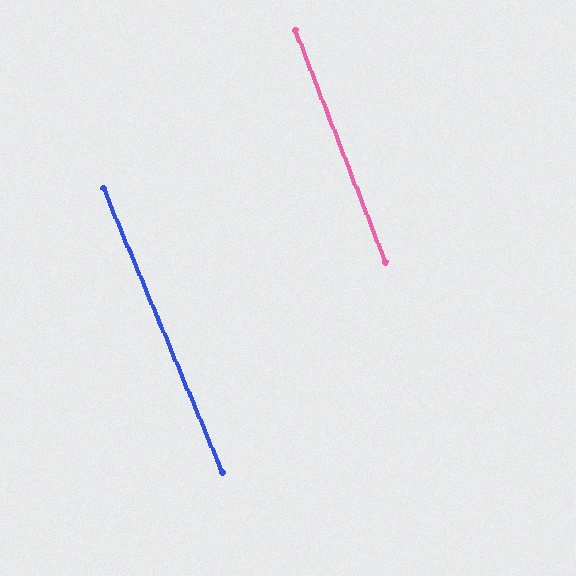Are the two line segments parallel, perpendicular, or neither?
Parallel — their directions differ by only 1.5°.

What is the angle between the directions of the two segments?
Approximately 1 degree.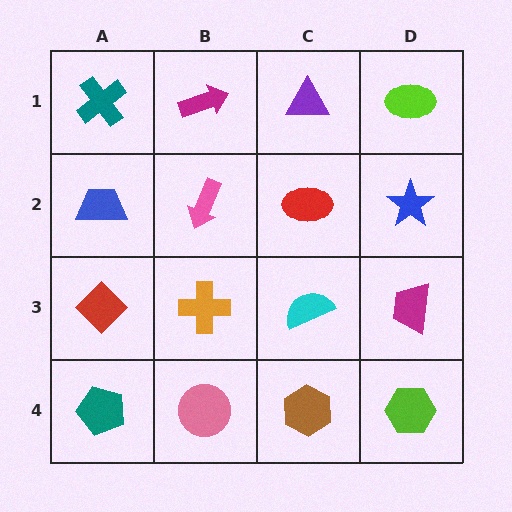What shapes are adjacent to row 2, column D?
A lime ellipse (row 1, column D), a magenta trapezoid (row 3, column D), a red ellipse (row 2, column C).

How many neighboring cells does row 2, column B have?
4.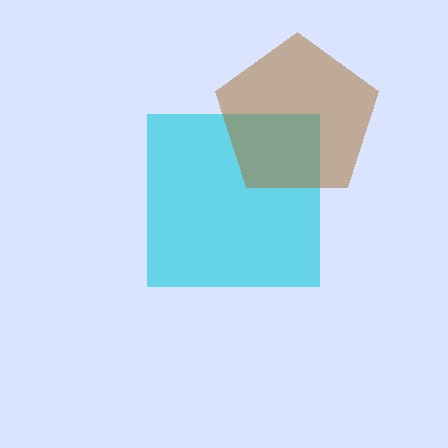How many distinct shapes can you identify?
There are 2 distinct shapes: a cyan square, a brown pentagon.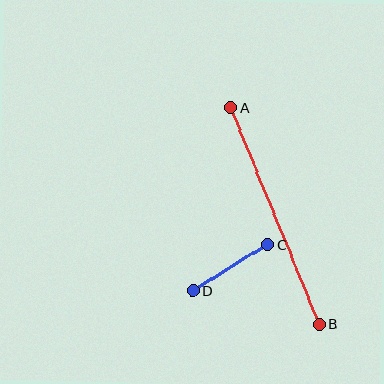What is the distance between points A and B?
The distance is approximately 234 pixels.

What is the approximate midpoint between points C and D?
The midpoint is at approximately (230, 268) pixels.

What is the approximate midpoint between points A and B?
The midpoint is at approximately (275, 216) pixels.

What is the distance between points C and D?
The distance is approximately 88 pixels.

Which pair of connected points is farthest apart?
Points A and B are farthest apart.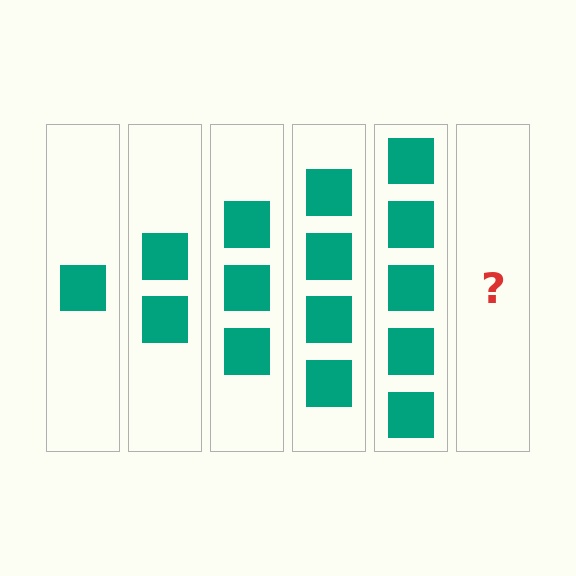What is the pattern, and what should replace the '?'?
The pattern is that each step adds one more square. The '?' should be 6 squares.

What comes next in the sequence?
The next element should be 6 squares.